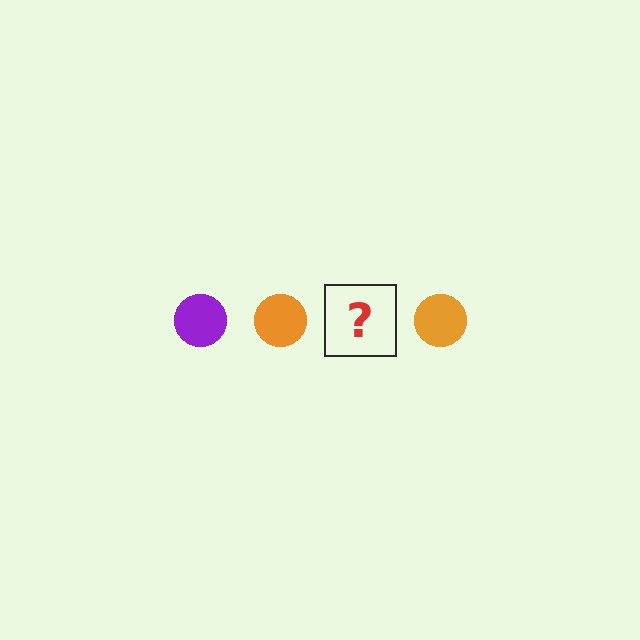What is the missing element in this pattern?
The missing element is a purple circle.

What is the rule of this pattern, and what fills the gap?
The rule is that the pattern cycles through purple, orange circles. The gap should be filled with a purple circle.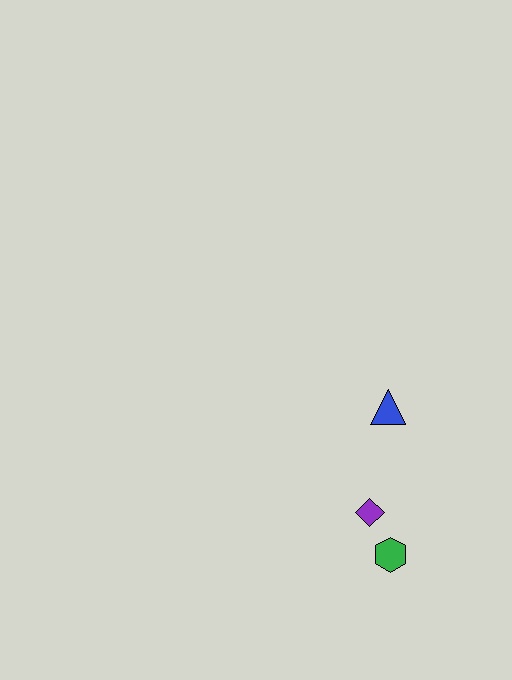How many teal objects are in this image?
There are no teal objects.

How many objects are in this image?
There are 3 objects.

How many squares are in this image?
There are no squares.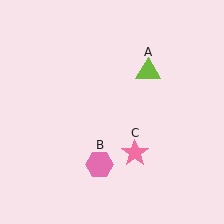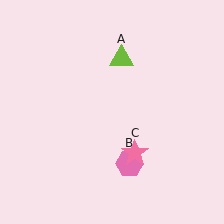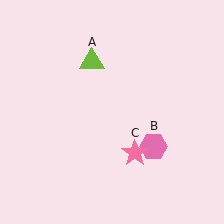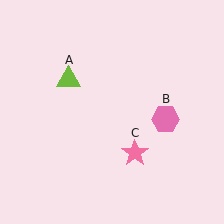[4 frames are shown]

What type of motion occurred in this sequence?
The lime triangle (object A), pink hexagon (object B) rotated counterclockwise around the center of the scene.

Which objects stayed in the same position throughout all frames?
Pink star (object C) remained stationary.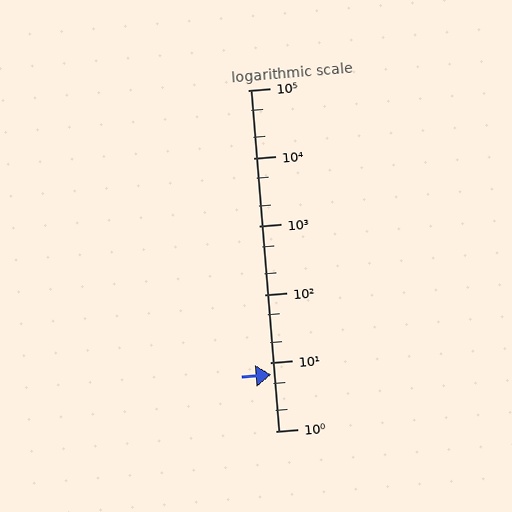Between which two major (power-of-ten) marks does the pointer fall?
The pointer is between 1 and 10.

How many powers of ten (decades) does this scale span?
The scale spans 5 decades, from 1 to 100000.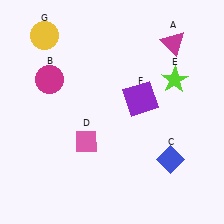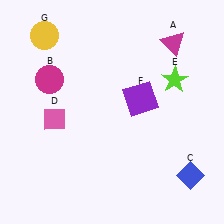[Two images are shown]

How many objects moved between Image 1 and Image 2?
2 objects moved between the two images.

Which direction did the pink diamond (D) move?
The pink diamond (D) moved left.